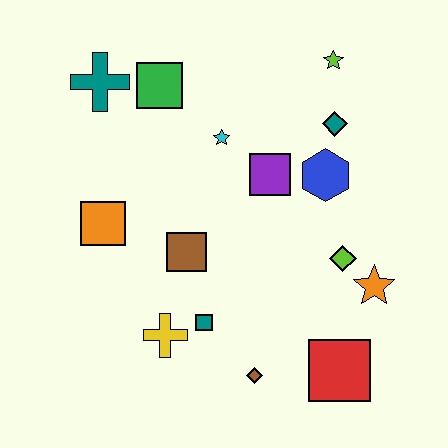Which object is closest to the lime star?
The teal diamond is closest to the lime star.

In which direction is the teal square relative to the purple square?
The teal square is below the purple square.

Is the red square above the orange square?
No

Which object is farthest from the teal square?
The lime star is farthest from the teal square.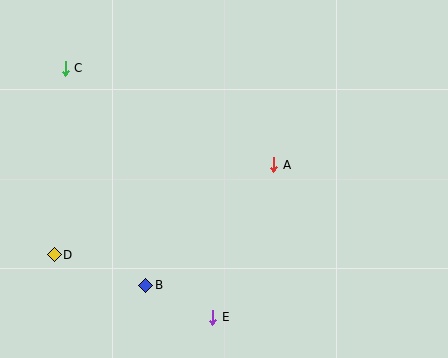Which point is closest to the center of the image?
Point A at (274, 165) is closest to the center.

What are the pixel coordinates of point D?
Point D is at (54, 255).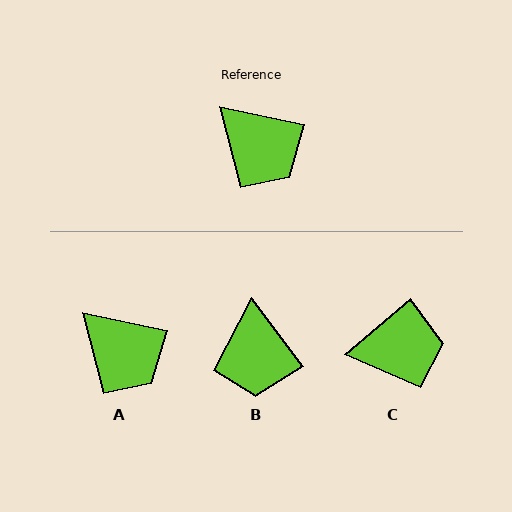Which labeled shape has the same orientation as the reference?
A.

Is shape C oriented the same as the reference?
No, it is off by about 52 degrees.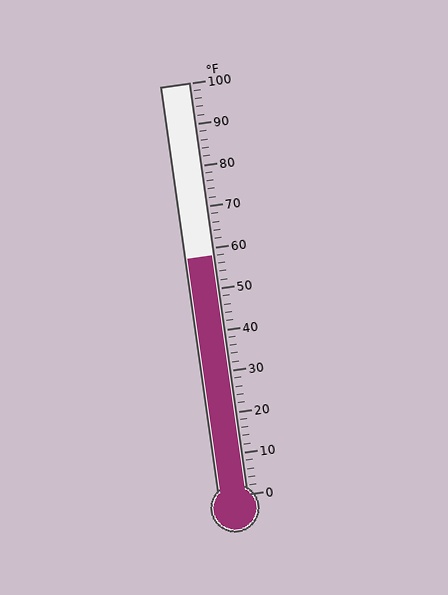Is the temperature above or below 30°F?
The temperature is above 30°F.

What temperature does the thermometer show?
The thermometer shows approximately 58°F.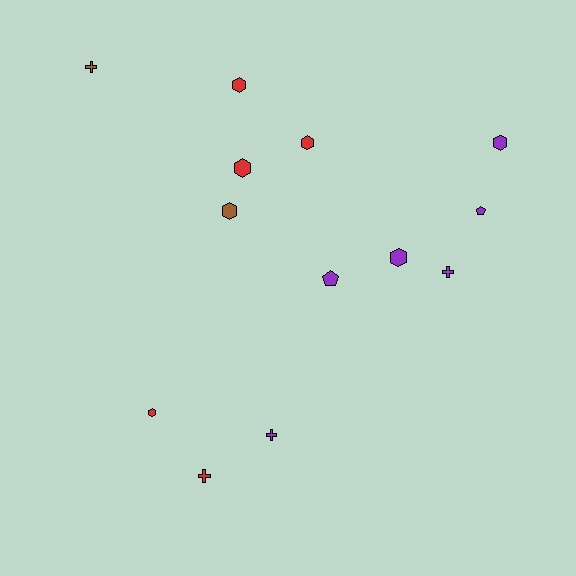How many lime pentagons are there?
There are no lime pentagons.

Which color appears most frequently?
Purple, with 6 objects.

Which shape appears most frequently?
Hexagon, with 7 objects.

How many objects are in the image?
There are 13 objects.